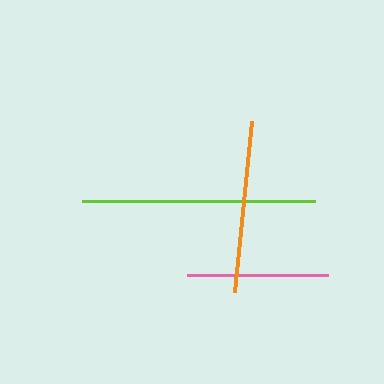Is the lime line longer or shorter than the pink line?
The lime line is longer than the pink line.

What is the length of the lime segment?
The lime segment is approximately 233 pixels long.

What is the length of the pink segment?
The pink segment is approximately 140 pixels long.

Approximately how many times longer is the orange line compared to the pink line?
The orange line is approximately 1.2 times the length of the pink line.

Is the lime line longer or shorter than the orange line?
The lime line is longer than the orange line.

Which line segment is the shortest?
The pink line is the shortest at approximately 140 pixels.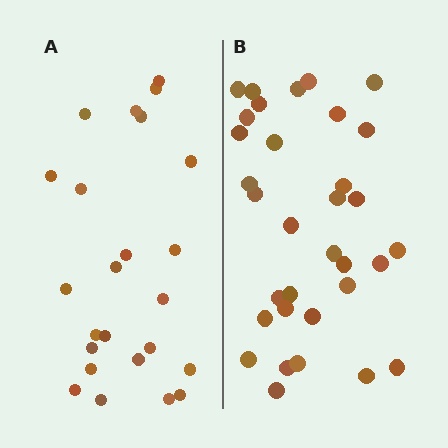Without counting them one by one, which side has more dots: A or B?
Region B (the right region) has more dots.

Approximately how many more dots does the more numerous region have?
Region B has roughly 8 or so more dots than region A.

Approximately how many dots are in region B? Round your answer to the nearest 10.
About 30 dots. (The exact count is 33, which rounds to 30.)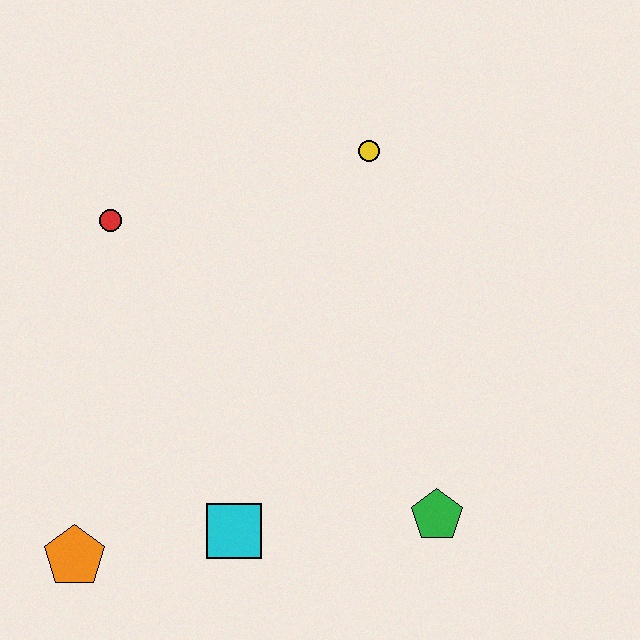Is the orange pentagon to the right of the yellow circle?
No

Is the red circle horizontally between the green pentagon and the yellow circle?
No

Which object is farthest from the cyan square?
The yellow circle is farthest from the cyan square.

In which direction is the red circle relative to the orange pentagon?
The red circle is above the orange pentagon.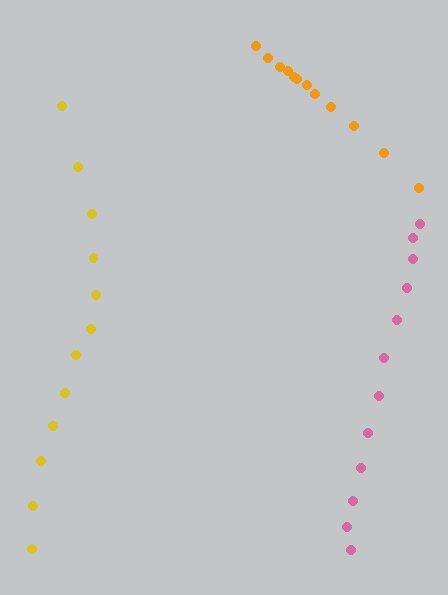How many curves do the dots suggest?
There are 3 distinct paths.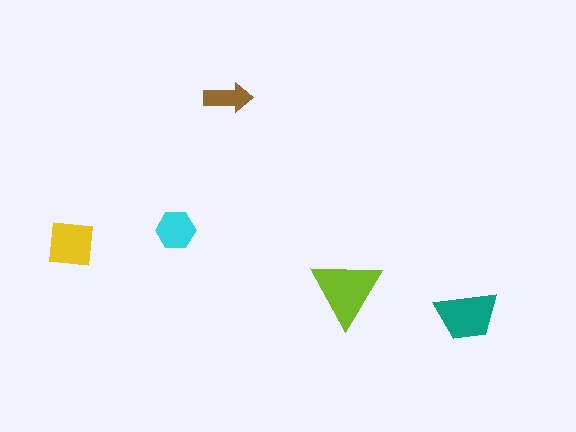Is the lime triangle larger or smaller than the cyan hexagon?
Larger.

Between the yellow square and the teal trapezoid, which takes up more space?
The teal trapezoid.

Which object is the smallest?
The brown arrow.